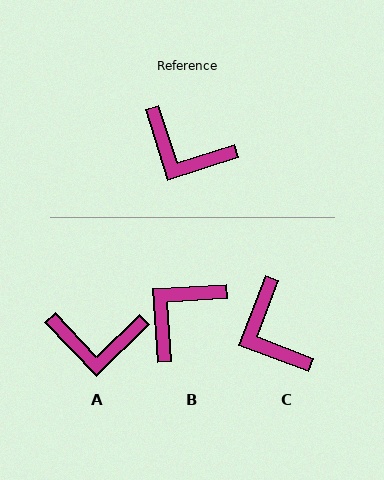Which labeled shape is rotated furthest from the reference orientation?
B, about 104 degrees away.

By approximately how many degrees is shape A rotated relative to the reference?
Approximately 26 degrees counter-clockwise.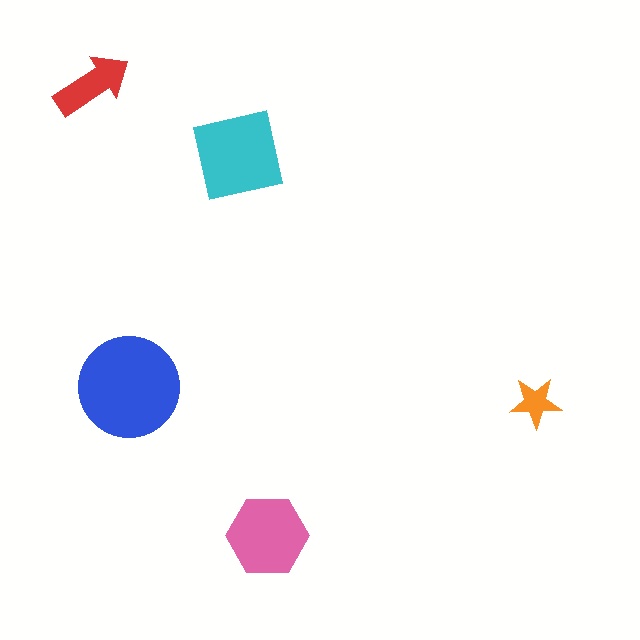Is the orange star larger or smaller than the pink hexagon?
Smaller.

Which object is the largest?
The blue circle.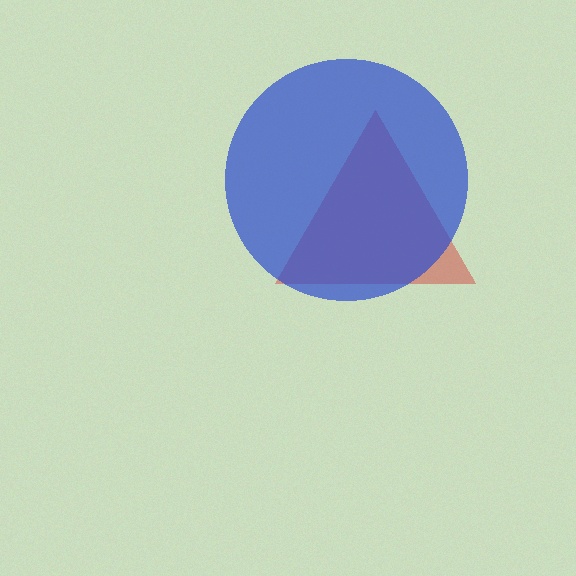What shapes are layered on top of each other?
The layered shapes are: a red triangle, a blue circle.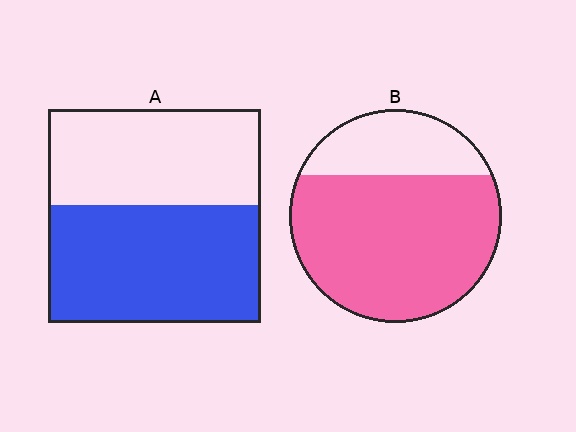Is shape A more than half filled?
Yes.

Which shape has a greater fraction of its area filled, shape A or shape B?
Shape B.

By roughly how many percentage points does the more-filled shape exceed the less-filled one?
By roughly 20 percentage points (B over A).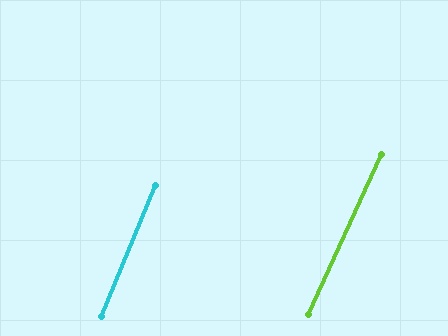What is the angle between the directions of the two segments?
Approximately 2 degrees.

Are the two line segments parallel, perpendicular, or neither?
Parallel — their directions differ by only 2.0°.